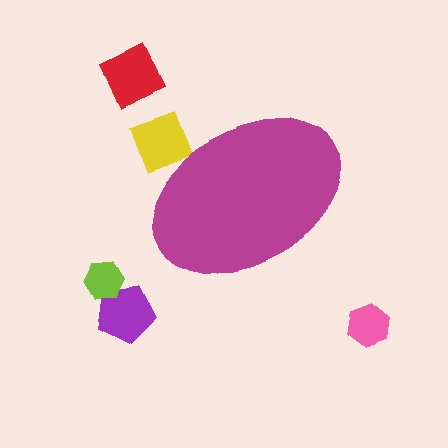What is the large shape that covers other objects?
A magenta ellipse.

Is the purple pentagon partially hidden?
No, the purple pentagon is fully visible.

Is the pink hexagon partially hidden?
No, the pink hexagon is fully visible.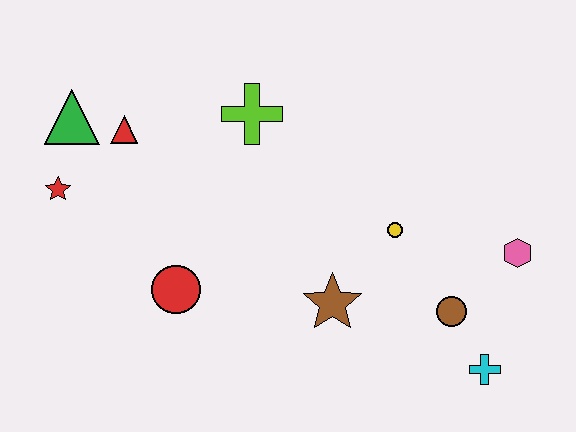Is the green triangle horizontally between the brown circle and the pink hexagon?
No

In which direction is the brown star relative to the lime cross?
The brown star is below the lime cross.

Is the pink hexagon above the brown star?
Yes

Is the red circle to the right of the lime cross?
No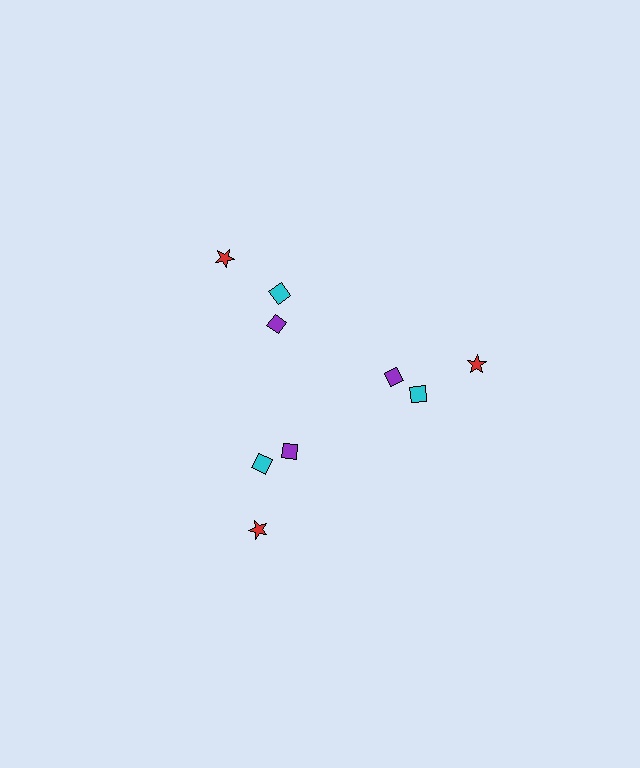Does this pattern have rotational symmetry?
Yes, this pattern has 3-fold rotational symmetry. It looks the same after rotating 120 degrees around the center.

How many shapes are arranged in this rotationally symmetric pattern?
There are 9 shapes, arranged in 3 groups of 3.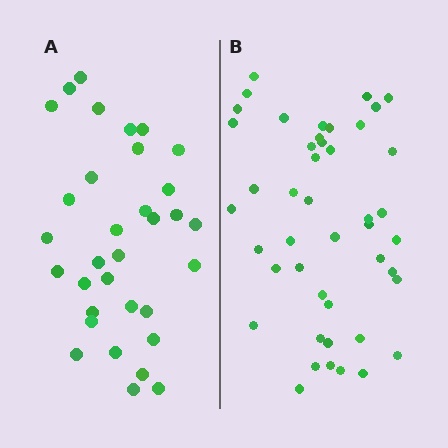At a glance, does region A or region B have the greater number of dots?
Region B (the right region) has more dots.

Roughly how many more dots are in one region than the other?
Region B has roughly 12 or so more dots than region A.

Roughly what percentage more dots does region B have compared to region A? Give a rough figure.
About 35% more.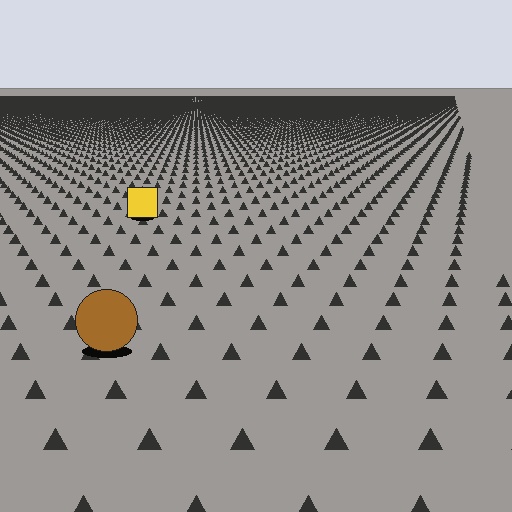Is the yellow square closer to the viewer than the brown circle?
No. The brown circle is closer — you can tell from the texture gradient: the ground texture is coarser near it.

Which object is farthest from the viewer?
The yellow square is farthest from the viewer. It appears smaller and the ground texture around it is denser.